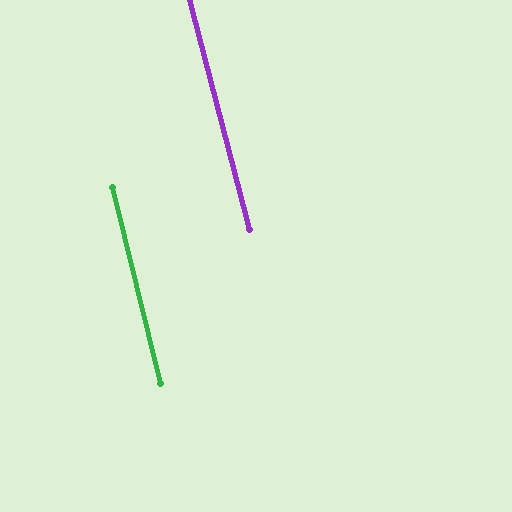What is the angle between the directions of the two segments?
Approximately 1 degree.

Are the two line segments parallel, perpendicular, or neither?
Parallel — their directions differ by only 0.7°.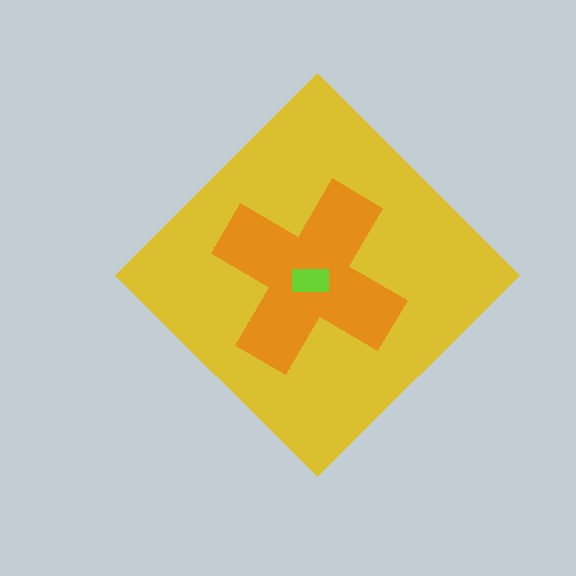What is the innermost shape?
The lime rectangle.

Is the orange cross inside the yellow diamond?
Yes.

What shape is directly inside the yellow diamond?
The orange cross.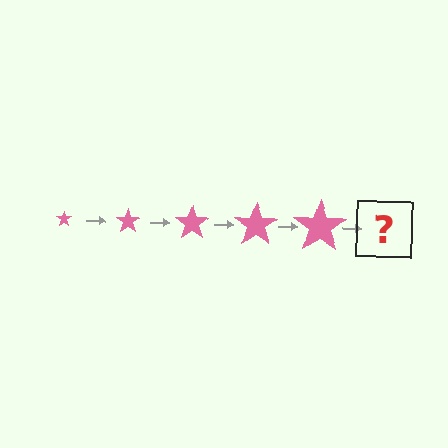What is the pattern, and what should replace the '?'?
The pattern is that the star gets progressively larger each step. The '?' should be a pink star, larger than the previous one.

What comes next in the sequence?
The next element should be a pink star, larger than the previous one.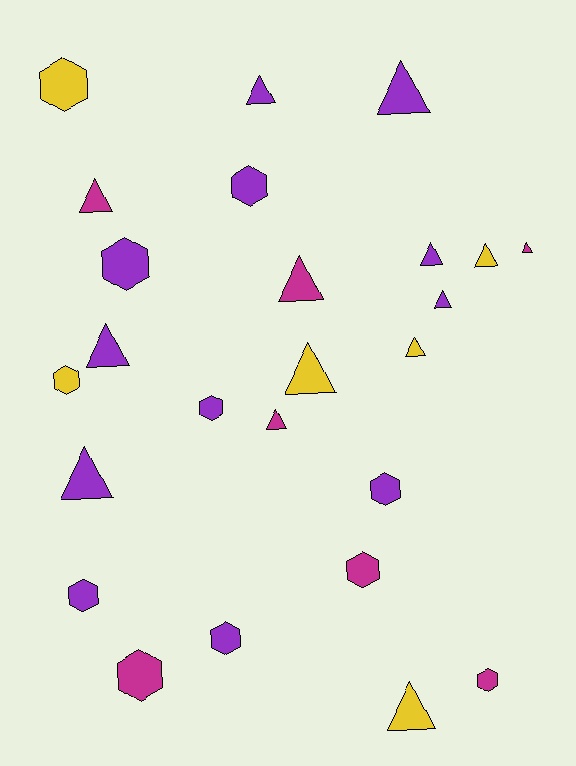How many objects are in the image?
There are 25 objects.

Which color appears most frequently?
Purple, with 12 objects.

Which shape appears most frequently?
Triangle, with 14 objects.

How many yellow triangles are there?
There are 4 yellow triangles.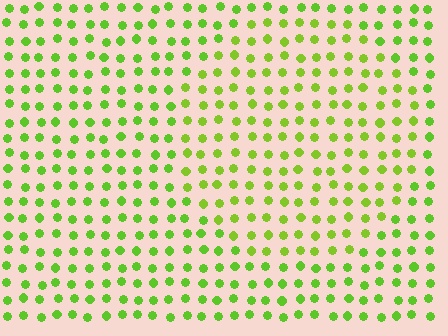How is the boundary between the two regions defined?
The boundary is defined purely by a slight shift in hue (about 14 degrees). Spacing, size, and orientation are identical on both sides.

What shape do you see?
I see a circle.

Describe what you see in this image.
The image is filled with small lime elements in a uniform arrangement. A circle-shaped region is visible where the elements are tinted to a slightly different hue, forming a subtle color boundary.